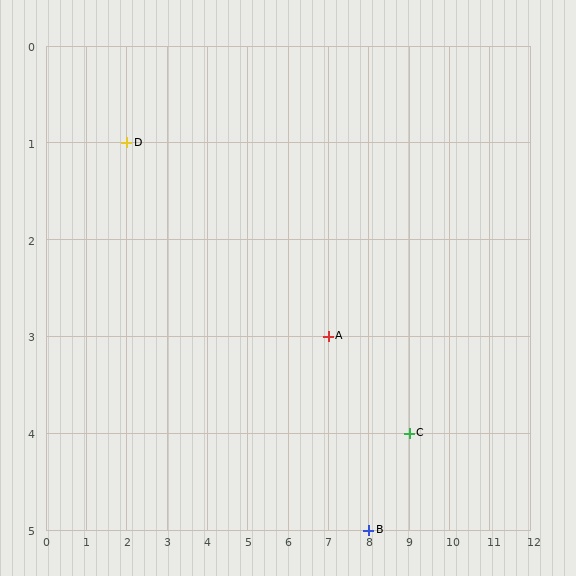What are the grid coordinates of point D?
Point D is at grid coordinates (2, 1).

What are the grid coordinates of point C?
Point C is at grid coordinates (9, 4).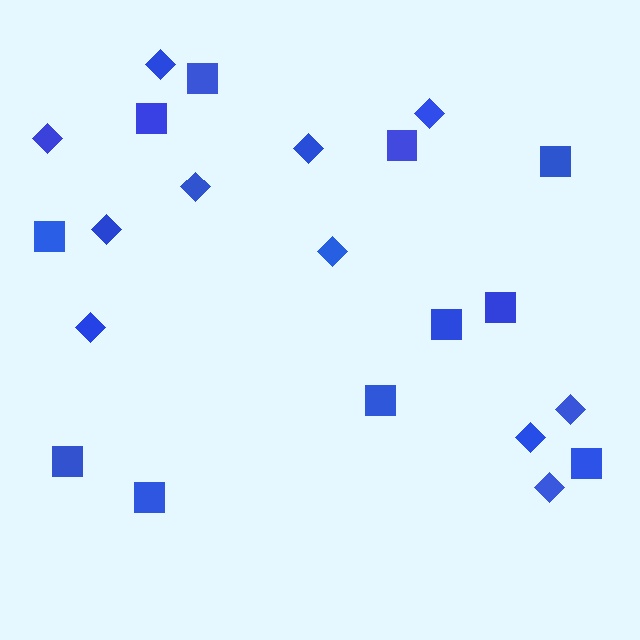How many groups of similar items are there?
There are 2 groups: one group of squares (11) and one group of diamonds (11).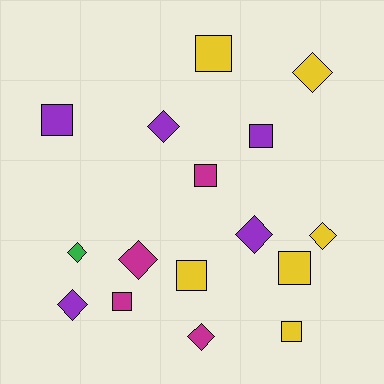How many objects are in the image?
There are 16 objects.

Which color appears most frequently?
Yellow, with 6 objects.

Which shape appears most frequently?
Diamond, with 8 objects.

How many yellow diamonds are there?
There are 2 yellow diamonds.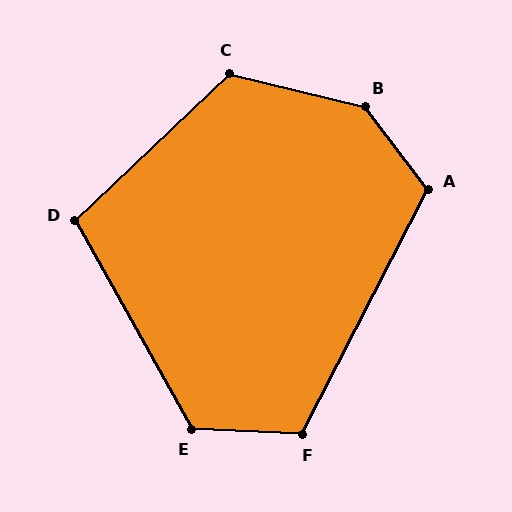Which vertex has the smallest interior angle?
D, at approximately 104 degrees.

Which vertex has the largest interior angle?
B, at approximately 141 degrees.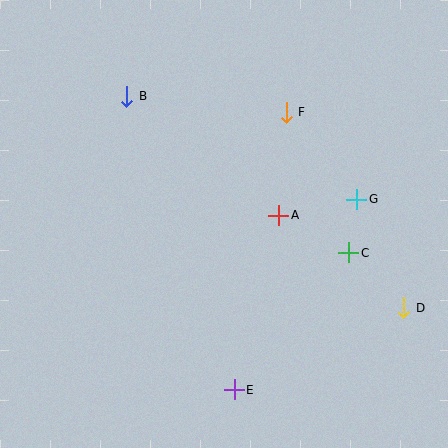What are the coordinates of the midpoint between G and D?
The midpoint between G and D is at (380, 254).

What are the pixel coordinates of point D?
Point D is at (404, 308).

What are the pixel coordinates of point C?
Point C is at (349, 253).